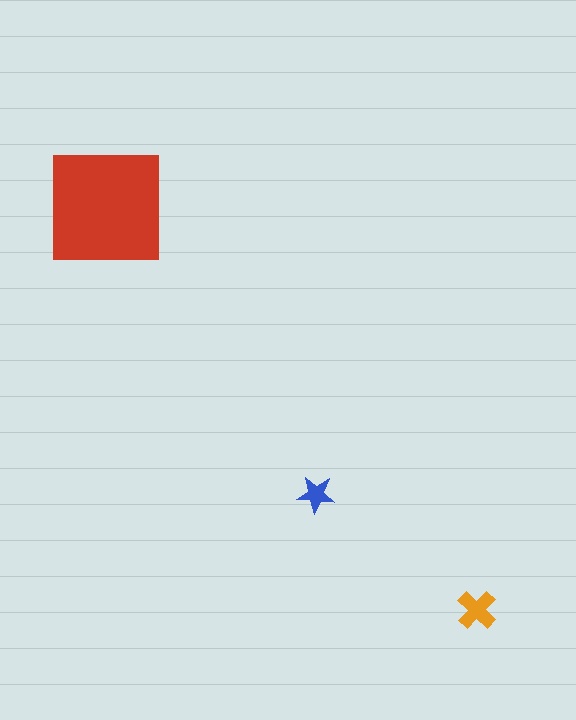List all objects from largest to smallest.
The red square, the orange cross, the blue star.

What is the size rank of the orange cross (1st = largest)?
2nd.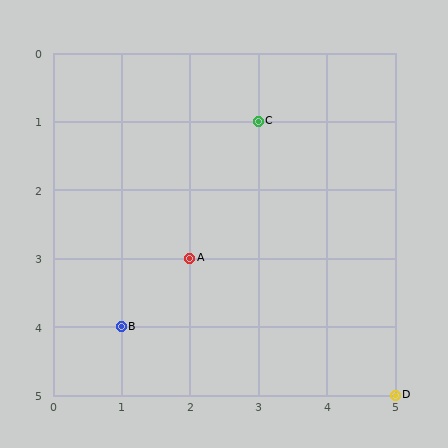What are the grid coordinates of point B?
Point B is at grid coordinates (1, 4).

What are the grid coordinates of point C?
Point C is at grid coordinates (3, 1).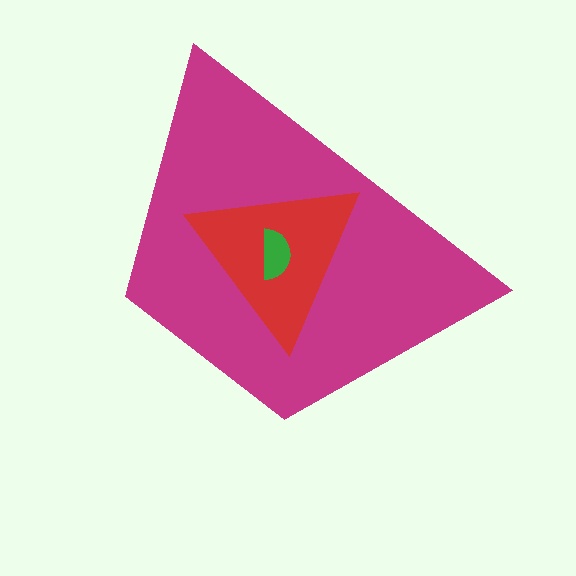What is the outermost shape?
The magenta trapezoid.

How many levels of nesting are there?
3.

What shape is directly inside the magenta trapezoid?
The red triangle.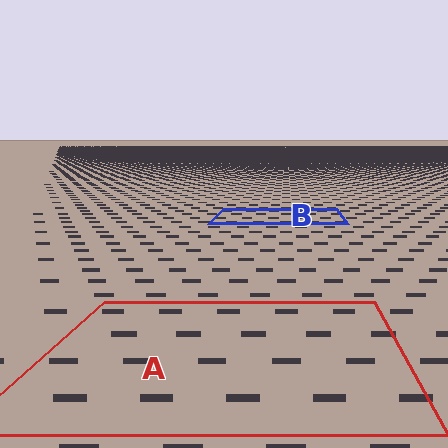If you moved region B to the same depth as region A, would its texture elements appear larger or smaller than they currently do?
They would appear larger. At a closer depth, the same texture elements are projected at a bigger on-screen size.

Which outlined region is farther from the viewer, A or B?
Region B is farther from the viewer — the texture elements inside it appear smaller and more densely packed.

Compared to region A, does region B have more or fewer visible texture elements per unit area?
Region B has more texture elements per unit area — they are packed more densely because it is farther away.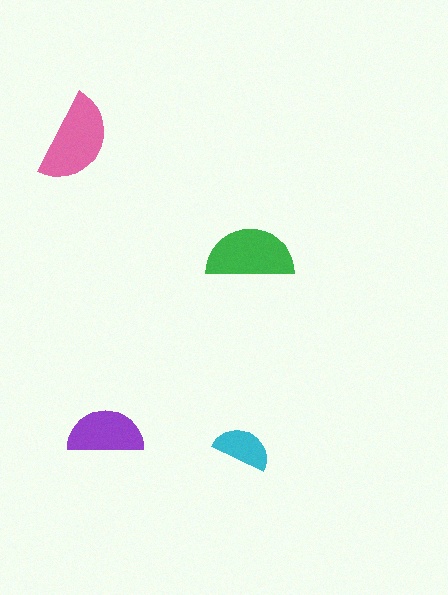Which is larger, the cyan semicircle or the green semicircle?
The green one.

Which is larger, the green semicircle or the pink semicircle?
The pink one.